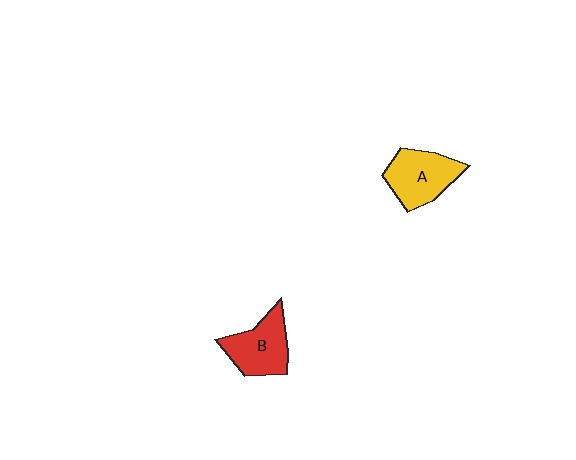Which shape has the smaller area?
Shape B (red).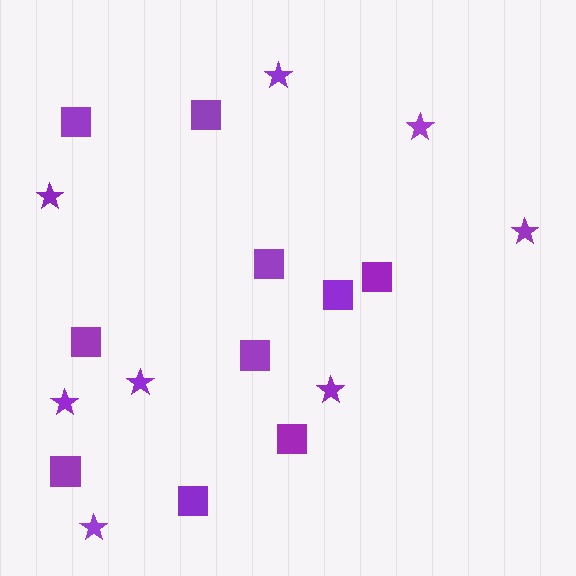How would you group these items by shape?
There are 2 groups: one group of squares (10) and one group of stars (8).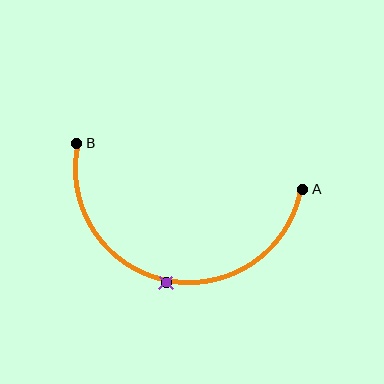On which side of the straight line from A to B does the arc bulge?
The arc bulges below the straight line connecting A and B.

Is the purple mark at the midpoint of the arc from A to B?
Yes. The purple mark lies on the arc at equal arc-length from both A and B — it is the arc midpoint.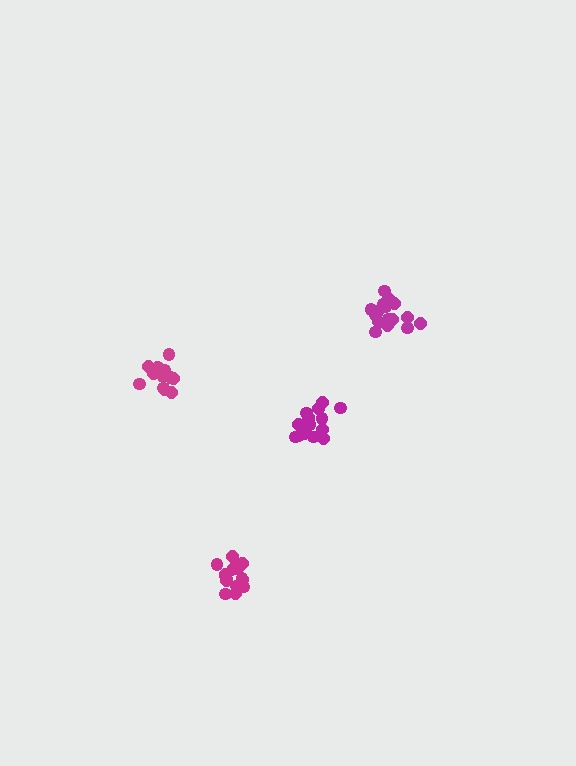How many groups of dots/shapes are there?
There are 4 groups.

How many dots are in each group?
Group 1: 18 dots, Group 2: 15 dots, Group 3: 14 dots, Group 4: 16 dots (63 total).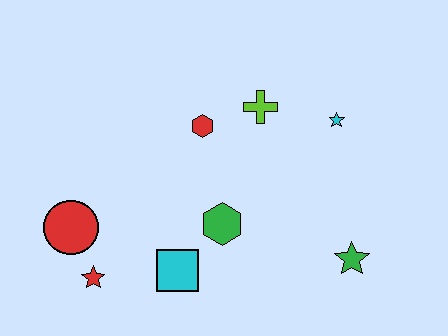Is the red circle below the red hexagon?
Yes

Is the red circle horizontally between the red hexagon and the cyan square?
No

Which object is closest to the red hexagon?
The lime cross is closest to the red hexagon.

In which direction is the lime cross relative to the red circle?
The lime cross is to the right of the red circle.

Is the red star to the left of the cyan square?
Yes